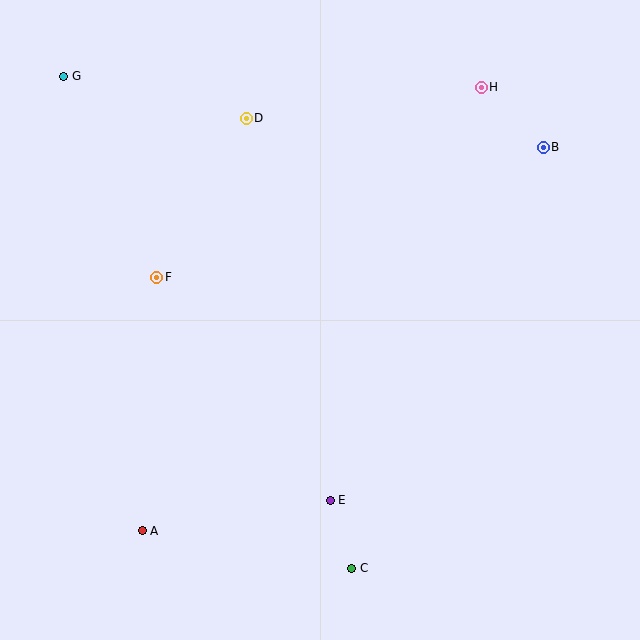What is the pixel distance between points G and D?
The distance between G and D is 187 pixels.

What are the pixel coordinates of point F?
Point F is at (157, 277).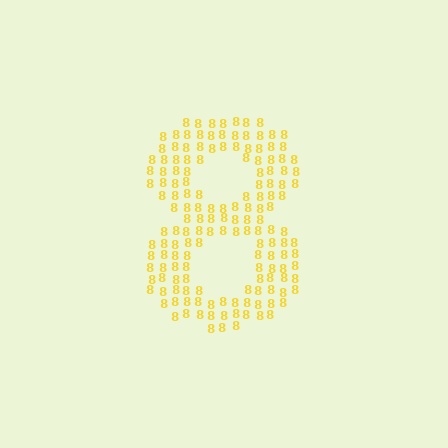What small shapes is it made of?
It is made of small digit 8's.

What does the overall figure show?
The overall figure shows the digit 8.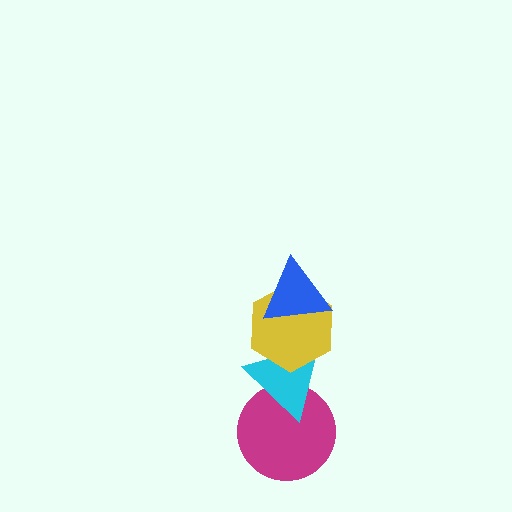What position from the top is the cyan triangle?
The cyan triangle is 3rd from the top.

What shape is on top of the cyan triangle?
The yellow hexagon is on top of the cyan triangle.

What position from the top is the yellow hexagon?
The yellow hexagon is 2nd from the top.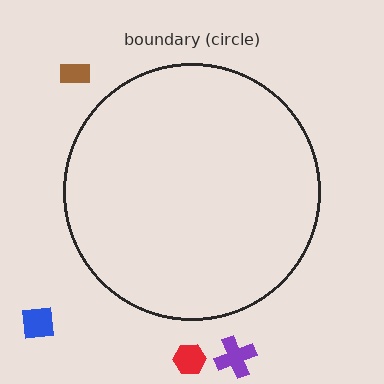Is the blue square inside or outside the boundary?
Outside.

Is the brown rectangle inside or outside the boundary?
Outside.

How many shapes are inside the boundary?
0 inside, 4 outside.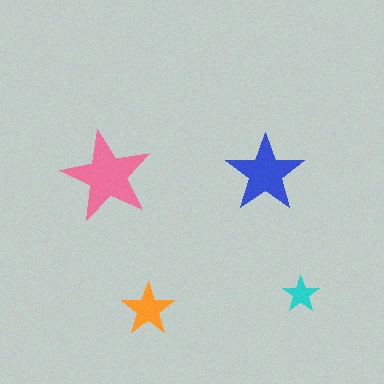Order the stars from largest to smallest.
the pink one, the blue one, the orange one, the cyan one.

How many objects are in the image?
There are 4 objects in the image.